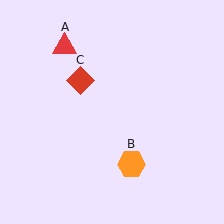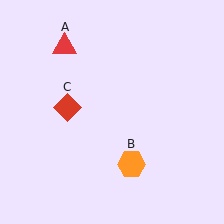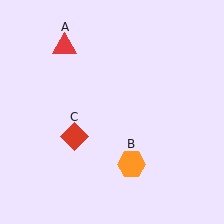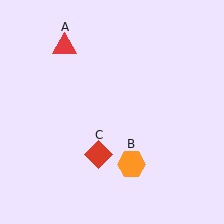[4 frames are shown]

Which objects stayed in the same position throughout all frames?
Red triangle (object A) and orange hexagon (object B) remained stationary.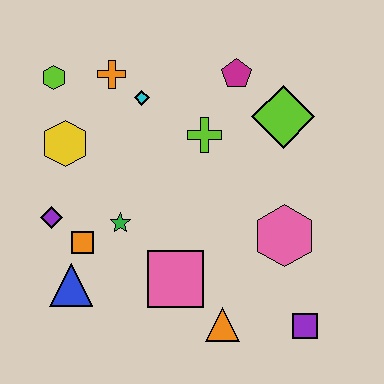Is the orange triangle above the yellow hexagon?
No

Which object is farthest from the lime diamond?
The blue triangle is farthest from the lime diamond.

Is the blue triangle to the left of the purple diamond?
No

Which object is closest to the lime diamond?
The magenta pentagon is closest to the lime diamond.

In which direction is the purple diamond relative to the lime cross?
The purple diamond is to the left of the lime cross.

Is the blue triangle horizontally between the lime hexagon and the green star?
Yes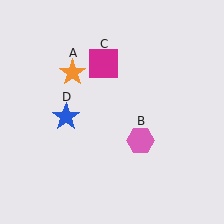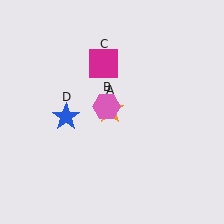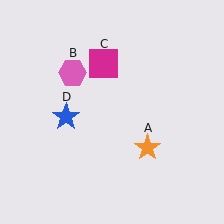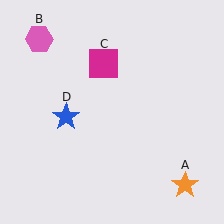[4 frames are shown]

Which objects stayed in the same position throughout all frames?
Magenta square (object C) and blue star (object D) remained stationary.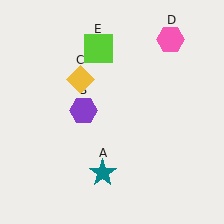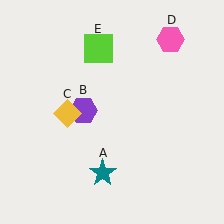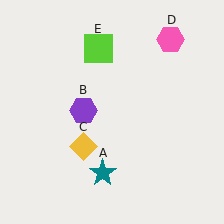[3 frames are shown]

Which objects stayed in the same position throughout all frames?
Teal star (object A) and purple hexagon (object B) and pink hexagon (object D) and lime square (object E) remained stationary.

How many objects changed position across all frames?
1 object changed position: yellow diamond (object C).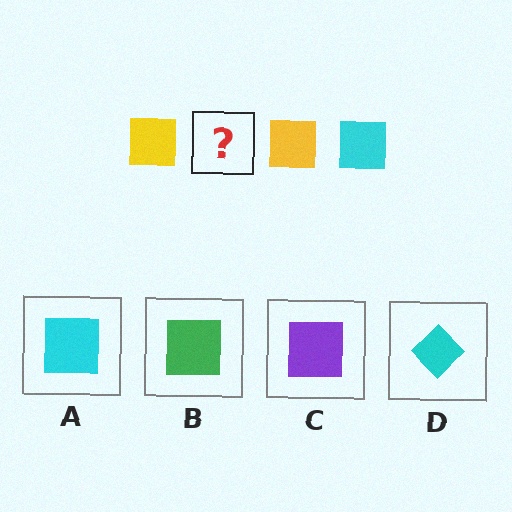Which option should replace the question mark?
Option A.